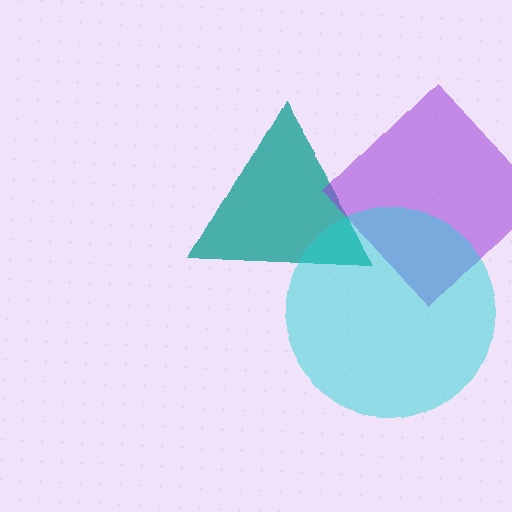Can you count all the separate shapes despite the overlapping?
Yes, there are 3 separate shapes.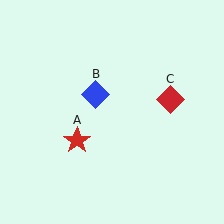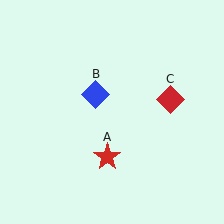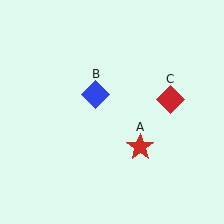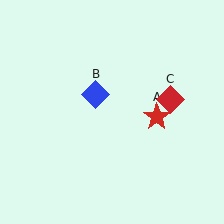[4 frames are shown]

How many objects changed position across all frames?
1 object changed position: red star (object A).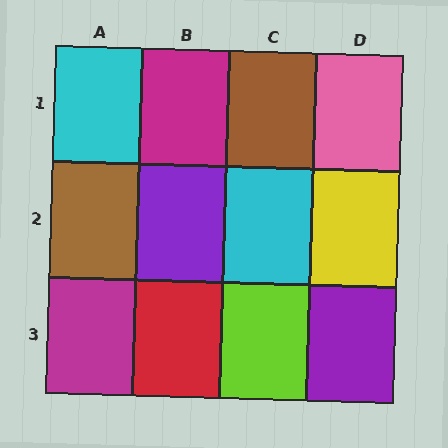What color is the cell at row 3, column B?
Red.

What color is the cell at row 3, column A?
Magenta.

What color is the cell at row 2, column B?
Purple.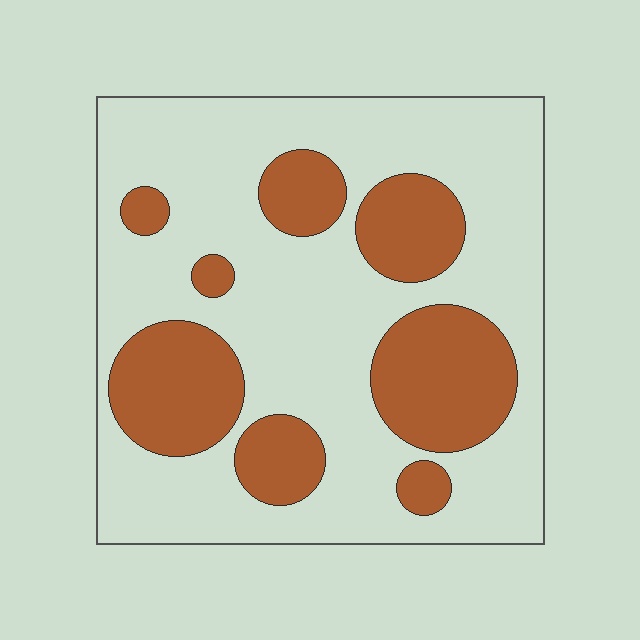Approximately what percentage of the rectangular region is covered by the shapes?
Approximately 30%.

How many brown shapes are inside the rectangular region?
8.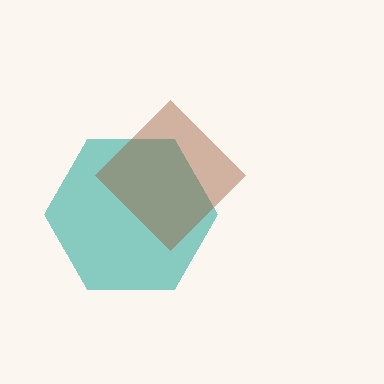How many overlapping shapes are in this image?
There are 2 overlapping shapes in the image.